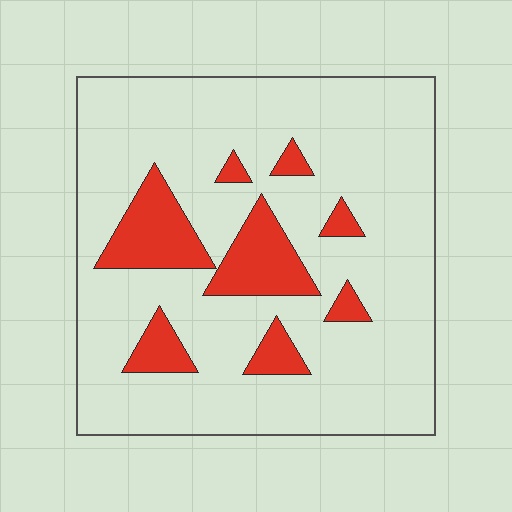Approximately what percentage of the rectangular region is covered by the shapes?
Approximately 15%.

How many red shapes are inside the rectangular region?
8.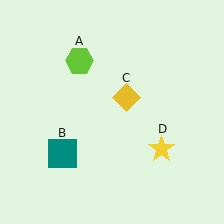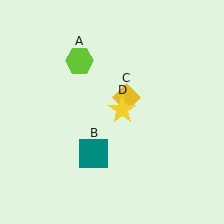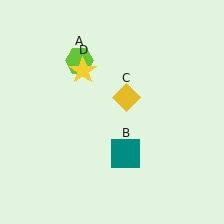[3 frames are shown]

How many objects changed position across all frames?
2 objects changed position: teal square (object B), yellow star (object D).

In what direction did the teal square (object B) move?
The teal square (object B) moved right.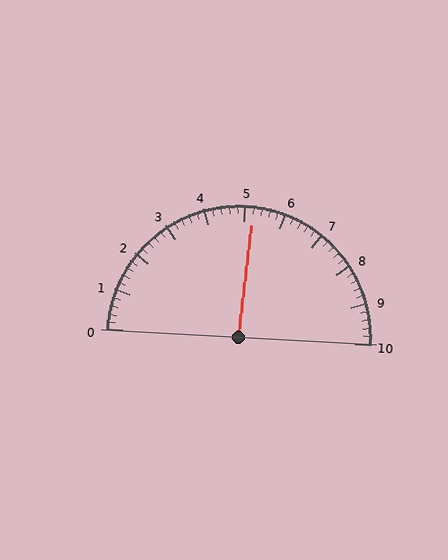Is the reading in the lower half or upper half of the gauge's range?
The reading is in the upper half of the range (0 to 10).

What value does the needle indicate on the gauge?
The needle indicates approximately 5.2.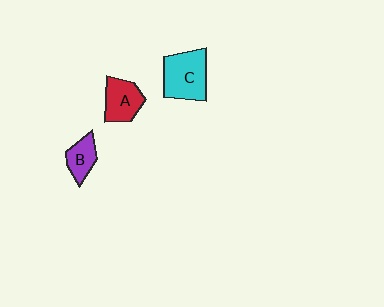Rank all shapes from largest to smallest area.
From largest to smallest: C (cyan), A (red), B (purple).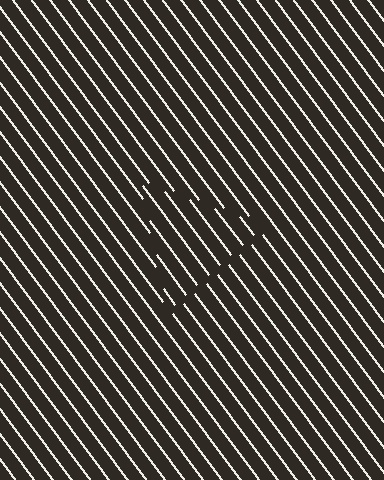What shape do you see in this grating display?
An illusory triangle. The interior of the shape contains the same grating, shifted by half a period — the contour is defined by the phase discontinuity where line-ends from the inner and outer gratings abut.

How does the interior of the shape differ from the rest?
The interior of the shape contains the same grating, shifted by half a period — the contour is defined by the phase discontinuity where line-ends from the inner and outer gratings abut.